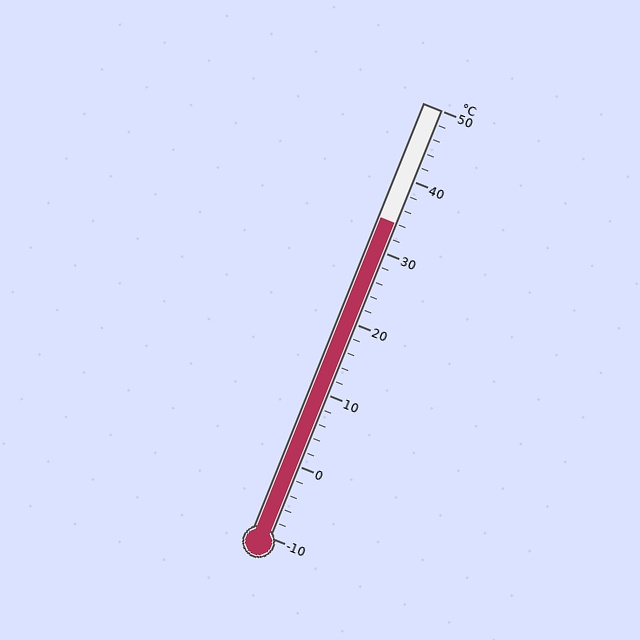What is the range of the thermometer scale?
The thermometer scale ranges from -10°C to 50°C.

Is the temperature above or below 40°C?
The temperature is below 40°C.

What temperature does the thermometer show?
The thermometer shows approximately 34°C.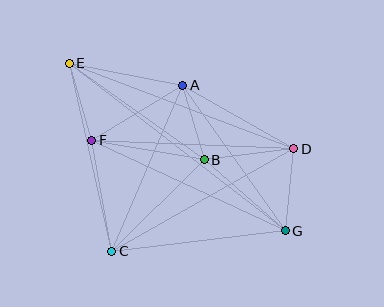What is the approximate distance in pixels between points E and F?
The distance between E and F is approximately 80 pixels.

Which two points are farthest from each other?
Points E and G are farthest from each other.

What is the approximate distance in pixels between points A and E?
The distance between A and E is approximately 116 pixels.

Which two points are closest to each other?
Points A and B are closest to each other.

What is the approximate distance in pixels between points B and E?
The distance between B and E is approximately 166 pixels.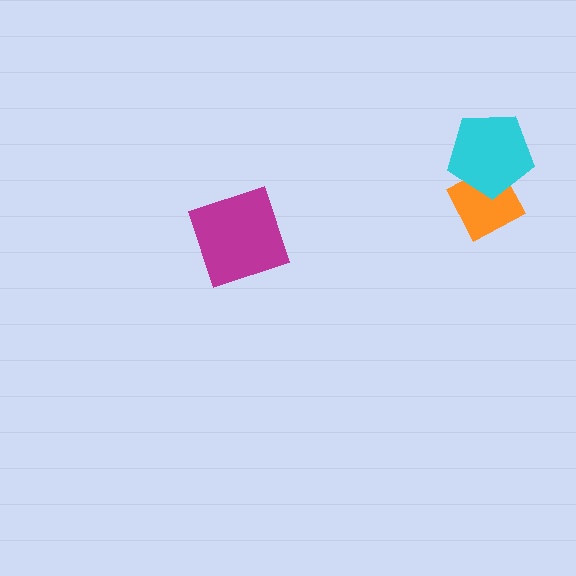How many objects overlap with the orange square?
1 object overlaps with the orange square.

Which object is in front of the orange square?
The cyan pentagon is in front of the orange square.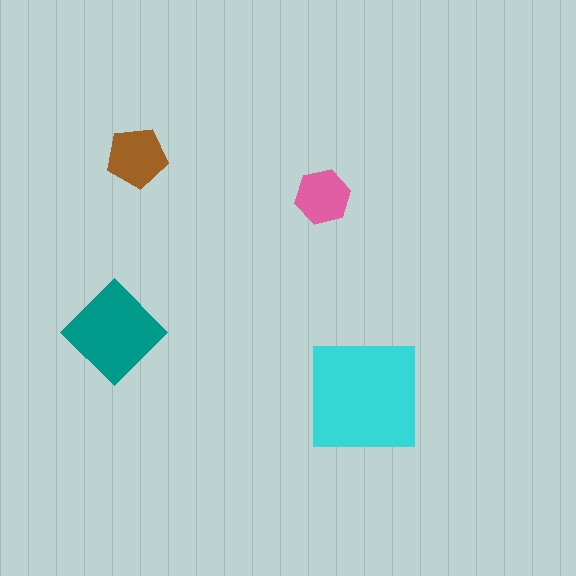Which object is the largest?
The cyan square.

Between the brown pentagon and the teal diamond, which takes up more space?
The teal diamond.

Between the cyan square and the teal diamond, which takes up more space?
The cyan square.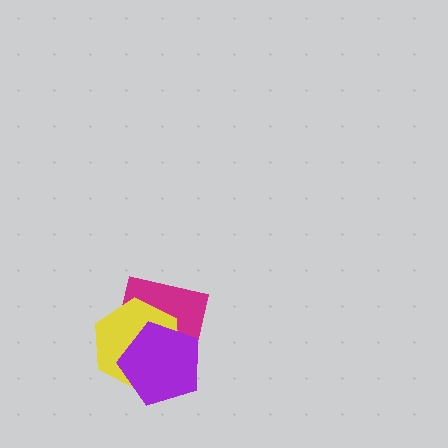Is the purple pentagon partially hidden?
No, no other shape covers it.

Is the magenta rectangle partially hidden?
Yes, it is partially covered by another shape.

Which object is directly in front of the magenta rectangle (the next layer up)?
The yellow hexagon is directly in front of the magenta rectangle.